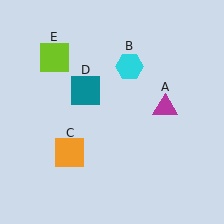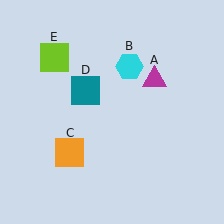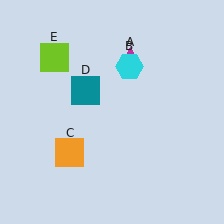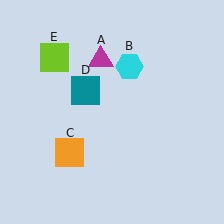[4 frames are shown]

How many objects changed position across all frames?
1 object changed position: magenta triangle (object A).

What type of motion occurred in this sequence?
The magenta triangle (object A) rotated counterclockwise around the center of the scene.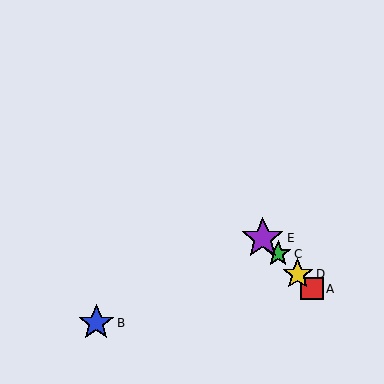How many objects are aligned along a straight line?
4 objects (A, C, D, E) are aligned along a straight line.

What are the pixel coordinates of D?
Object D is at (298, 274).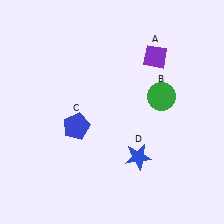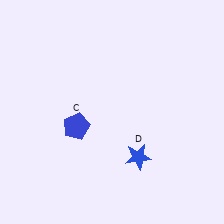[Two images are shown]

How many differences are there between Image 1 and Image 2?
There are 2 differences between the two images.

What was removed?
The purple diamond (A), the green circle (B) were removed in Image 2.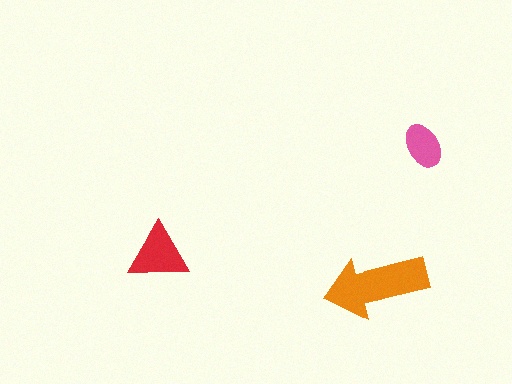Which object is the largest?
The orange arrow.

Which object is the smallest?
The pink ellipse.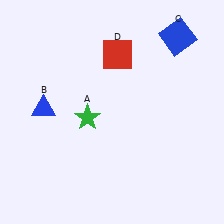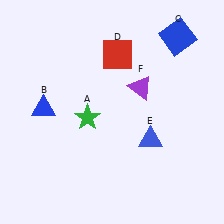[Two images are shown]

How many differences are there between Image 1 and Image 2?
There are 2 differences between the two images.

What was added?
A blue triangle (E), a purple triangle (F) were added in Image 2.